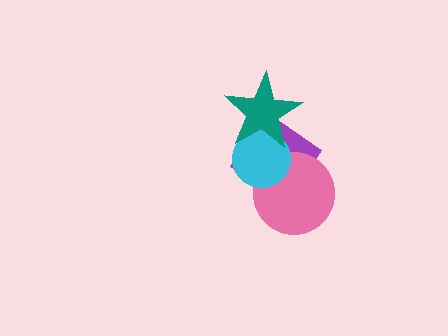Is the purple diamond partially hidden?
Yes, it is partially covered by another shape.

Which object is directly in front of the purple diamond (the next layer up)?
The pink circle is directly in front of the purple diamond.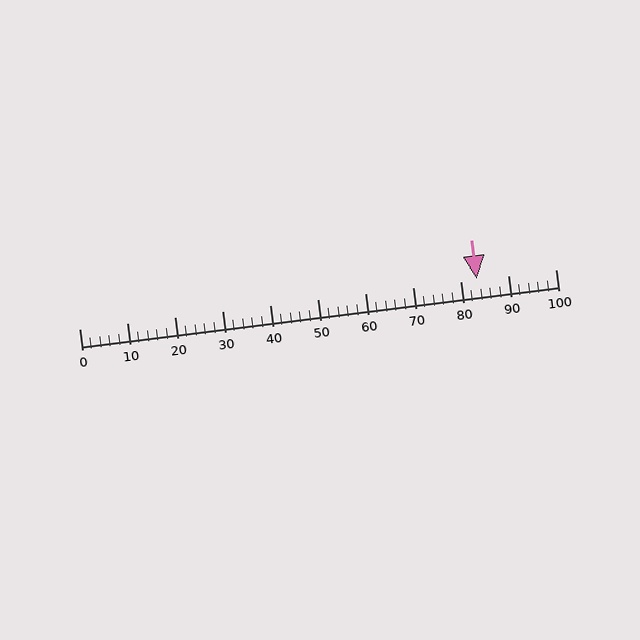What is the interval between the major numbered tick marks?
The major tick marks are spaced 10 units apart.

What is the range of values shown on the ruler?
The ruler shows values from 0 to 100.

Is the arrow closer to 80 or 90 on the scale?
The arrow is closer to 80.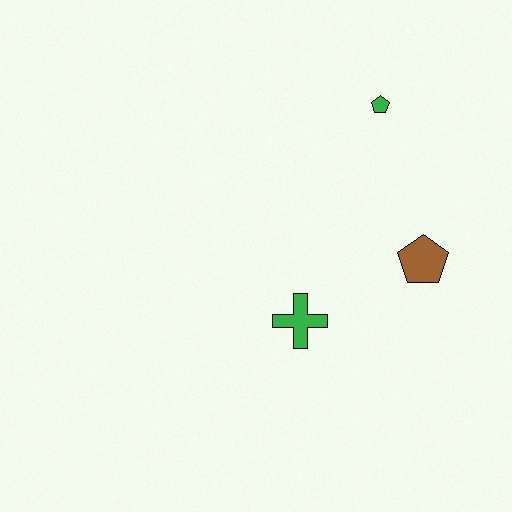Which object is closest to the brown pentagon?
The green cross is closest to the brown pentagon.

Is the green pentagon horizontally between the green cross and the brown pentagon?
Yes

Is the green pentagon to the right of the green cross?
Yes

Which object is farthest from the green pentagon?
The green cross is farthest from the green pentagon.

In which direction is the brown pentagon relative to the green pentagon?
The brown pentagon is below the green pentagon.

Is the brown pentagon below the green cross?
No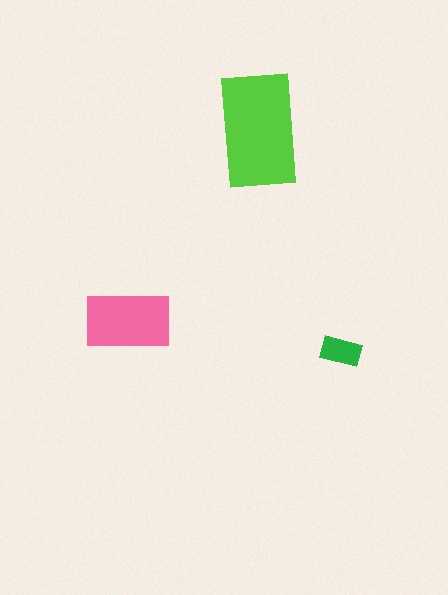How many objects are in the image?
There are 3 objects in the image.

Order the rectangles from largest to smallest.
the lime one, the pink one, the green one.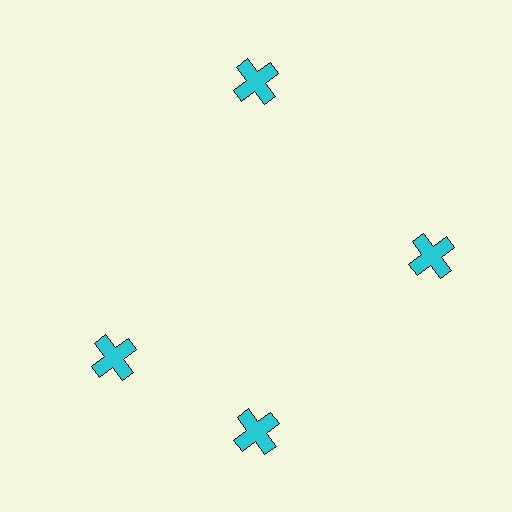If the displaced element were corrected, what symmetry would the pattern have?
It would have 4-fold rotational symmetry — the pattern would map onto itself every 90 degrees.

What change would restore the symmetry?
The symmetry would be restored by rotating it back into even spacing with its neighbors so that all 4 crosses sit at equal angles and equal distance from the center.